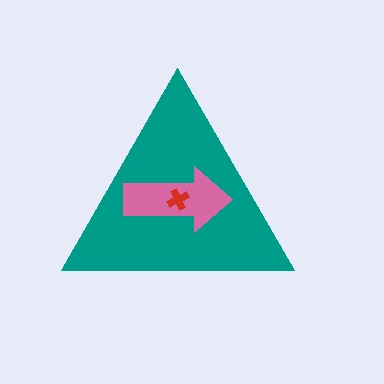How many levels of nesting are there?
3.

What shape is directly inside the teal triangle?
The pink arrow.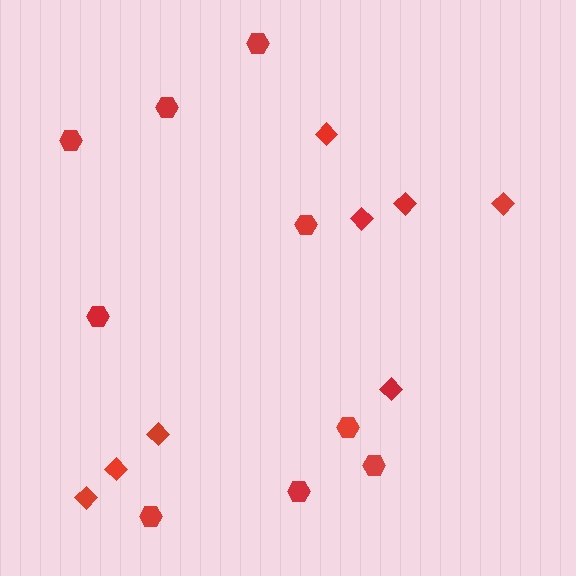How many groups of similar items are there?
There are 2 groups: one group of diamonds (8) and one group of hexagons (9).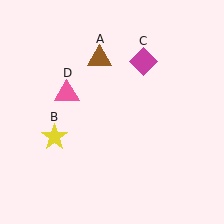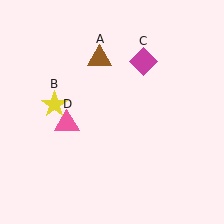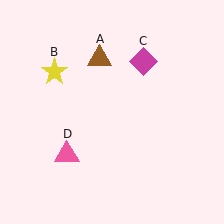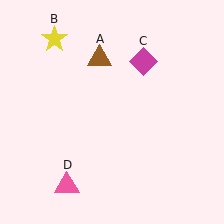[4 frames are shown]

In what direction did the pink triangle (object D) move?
The pink triangle (object D) moved down.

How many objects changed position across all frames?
2 objects changed position: yellow star (object B), pink triangle (object D).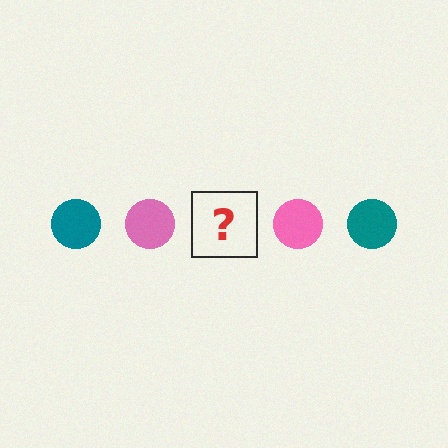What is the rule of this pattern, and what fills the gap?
The rule is that the pattern cycles through teal, pink circles. The gap should be filled with a teal circle.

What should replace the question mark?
The question mark should be replaced with a teal circle.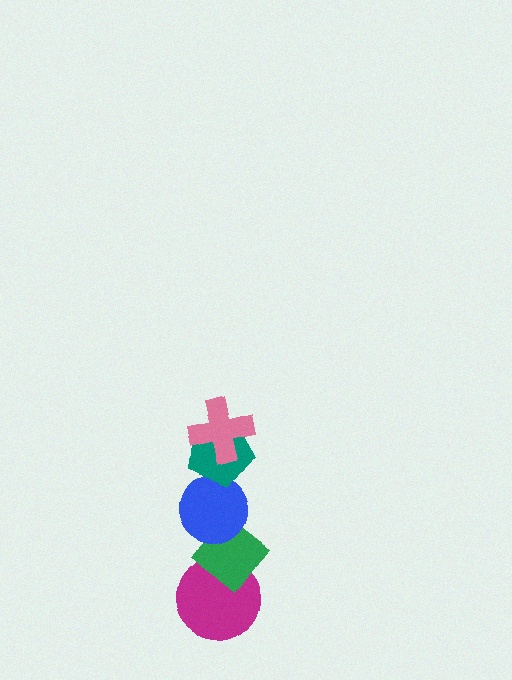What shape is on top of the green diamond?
The blue circle is on top of the green diamond.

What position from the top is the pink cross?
The pink cross is 1st from the top.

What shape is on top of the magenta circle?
The green diamond is on top of the magenta circle.